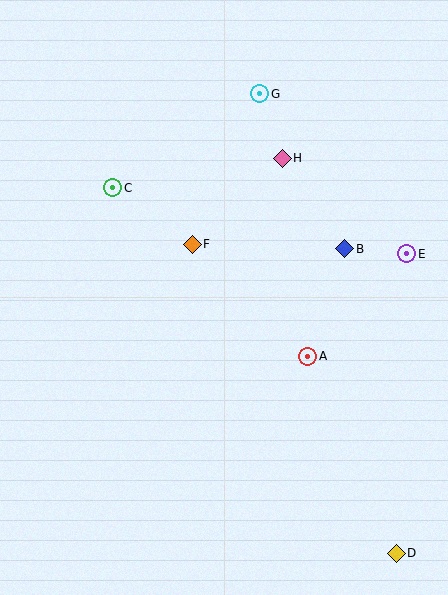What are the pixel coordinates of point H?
Point H is at (282, 158).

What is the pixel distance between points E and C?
The distance between E and C is 301 pixels.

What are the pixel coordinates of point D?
Point D is at (396, 553).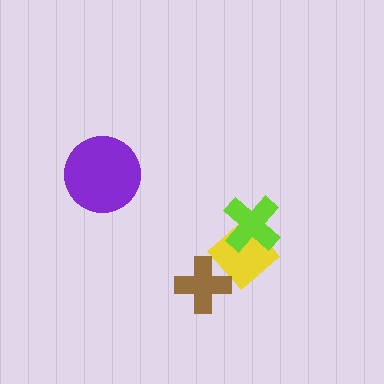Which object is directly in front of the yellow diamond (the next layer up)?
The brown cross is directly in front of the yellow diamond.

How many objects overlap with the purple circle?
0 objects overlap with the purple circle.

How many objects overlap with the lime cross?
1 object overlaps with the lime cross.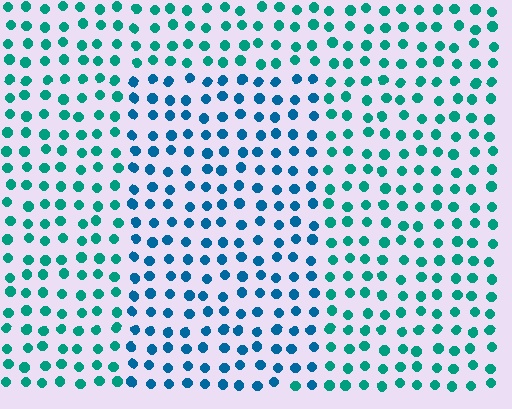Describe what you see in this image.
The image is filled with small teal elements in a uniform arrangement. A rectangle-shaped region is visible where the elements are tinted to a slightly different hue, forming a subtle color boundary.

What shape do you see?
I see a rectangle.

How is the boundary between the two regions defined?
The boundary is defined purely by a slight shift in hue (about 32 degrees). Spacing, size, and orientation are identical on both sides.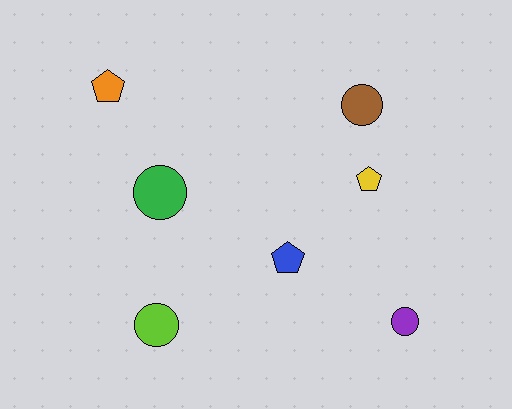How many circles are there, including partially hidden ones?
There are 4 circles.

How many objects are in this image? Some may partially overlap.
There are 7 objects.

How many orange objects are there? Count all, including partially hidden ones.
There is 1 orange object.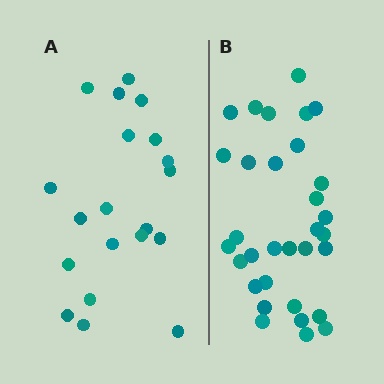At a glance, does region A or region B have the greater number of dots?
Region B (the right region) has more dots.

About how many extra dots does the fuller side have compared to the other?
Region B has roughly 12 or so more dots than region A.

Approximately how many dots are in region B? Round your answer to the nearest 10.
About 30 dots. (The exact count is 32, which rounds to 30.)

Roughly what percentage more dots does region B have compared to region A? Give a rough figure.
About 60% more.